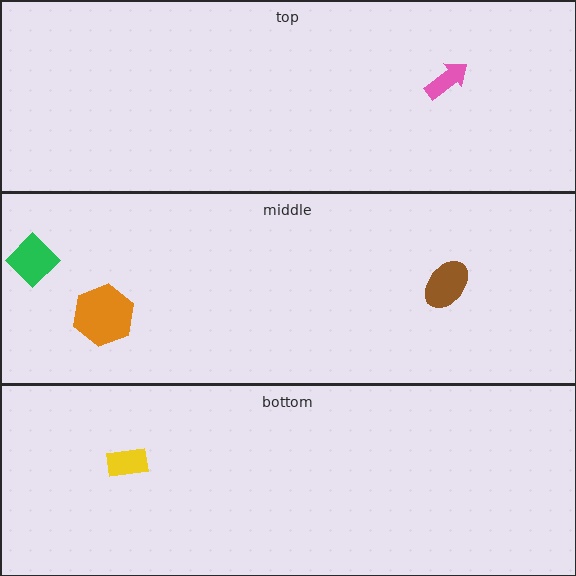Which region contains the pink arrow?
The top region.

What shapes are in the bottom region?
The yellow rectangle.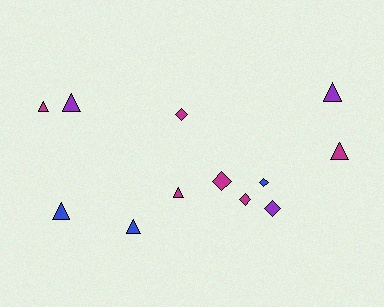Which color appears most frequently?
Magenta, with 6 objects.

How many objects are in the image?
There are 12 objects.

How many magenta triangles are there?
There are 3 magenta triangles.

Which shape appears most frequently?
Triangle, with 7 objects.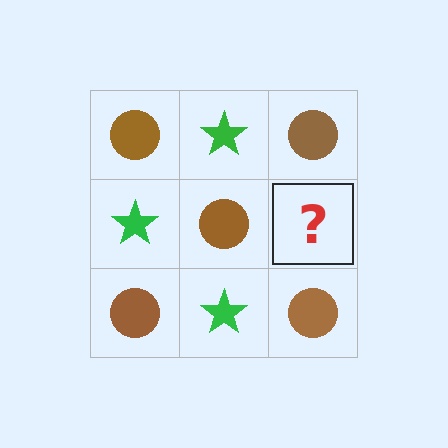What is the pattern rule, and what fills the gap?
The rule is that it alternates brown circle and green star in a checkerboard pattern. The gap should be filled with a green star.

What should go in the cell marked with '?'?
The missing cell should contain a green star.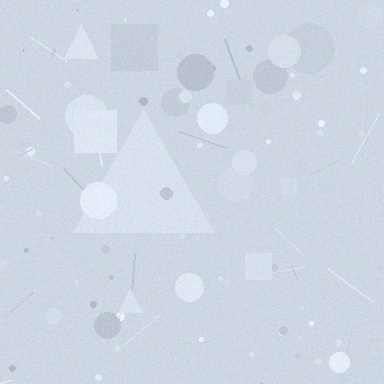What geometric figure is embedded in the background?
A triangle is embedded in the background.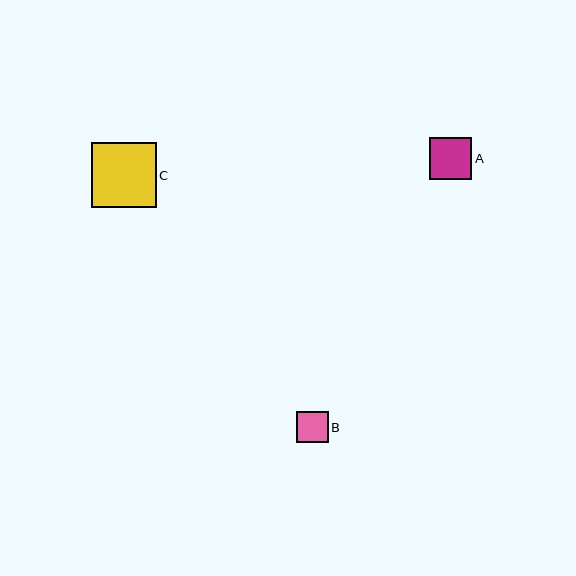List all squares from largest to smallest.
From largest to smallest: C, A, B.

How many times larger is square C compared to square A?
Square C is approximately 1.5 times the size of square A.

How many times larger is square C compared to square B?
Square C is approximately 2.1 times the size of square B.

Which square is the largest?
Square C is the largest with a size of approximately 65 pixels.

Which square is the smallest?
Square B is the smallest with a size of approximately 31 pixels.